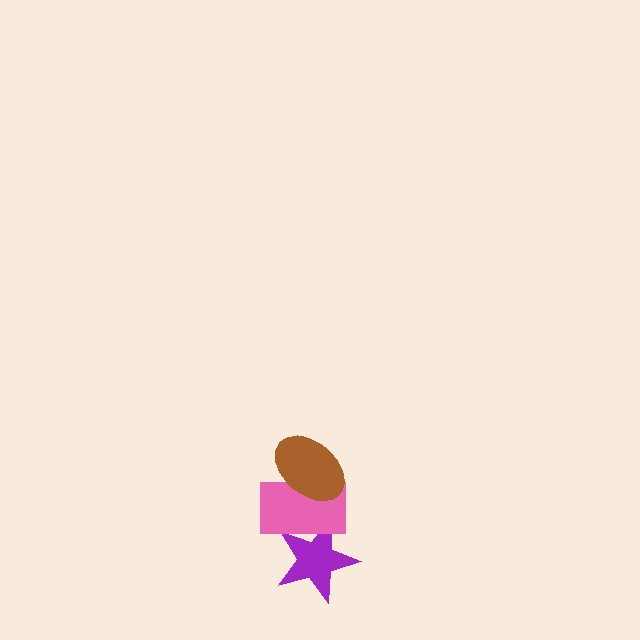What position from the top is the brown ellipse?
The brown ellipse is 1st from the top.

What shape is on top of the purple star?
The pink rectangle is on top of the purple star.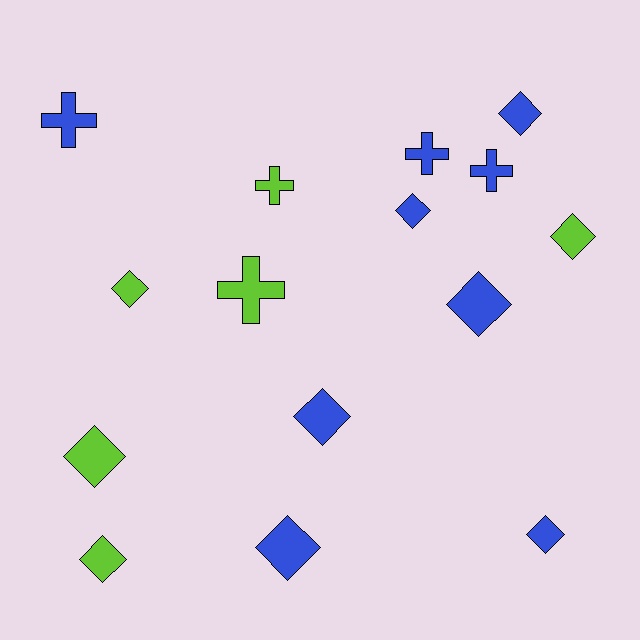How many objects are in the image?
There are 15 objects.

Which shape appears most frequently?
Diamond, with 10 objects.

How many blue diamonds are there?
There are 6 blue diamonds.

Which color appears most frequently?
Blue, with 9 objects.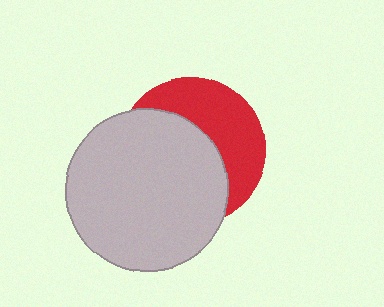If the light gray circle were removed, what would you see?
You would see the complete red circle.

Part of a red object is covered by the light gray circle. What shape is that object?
It is a circle.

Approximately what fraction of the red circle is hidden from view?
Roughly 58% of the red circle is hidden behind the light gray circle.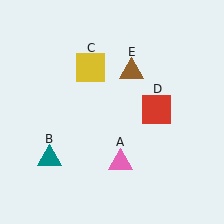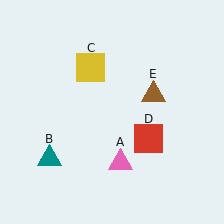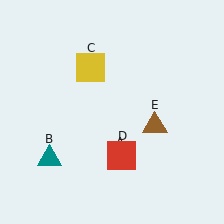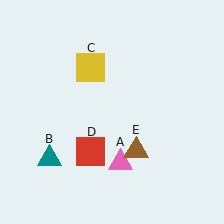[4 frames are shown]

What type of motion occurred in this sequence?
The red square (object D), brown triangle (object E) rotated clockwise around the center of the scene.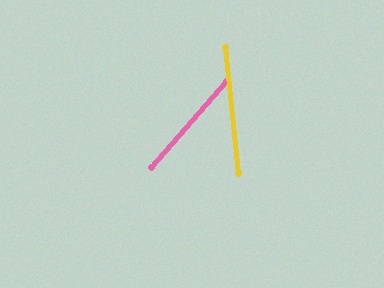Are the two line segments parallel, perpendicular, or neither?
Neither parallel nor perpendicular — they differ by about 47°.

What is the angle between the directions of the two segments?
Approximately 47 degrees.